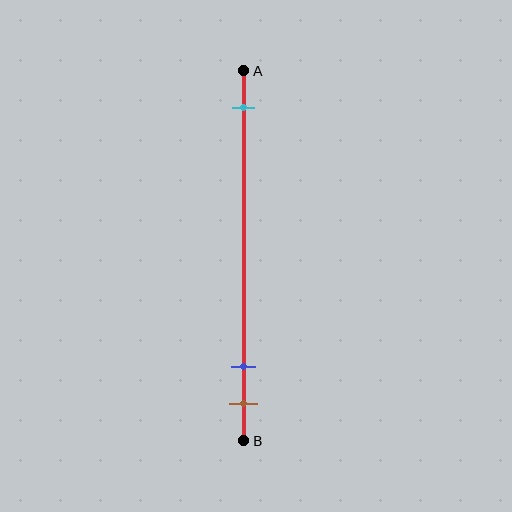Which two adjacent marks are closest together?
The blue and brown marks are the closest adjacent pair.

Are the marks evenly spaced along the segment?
No, the marks are not evenly spaced.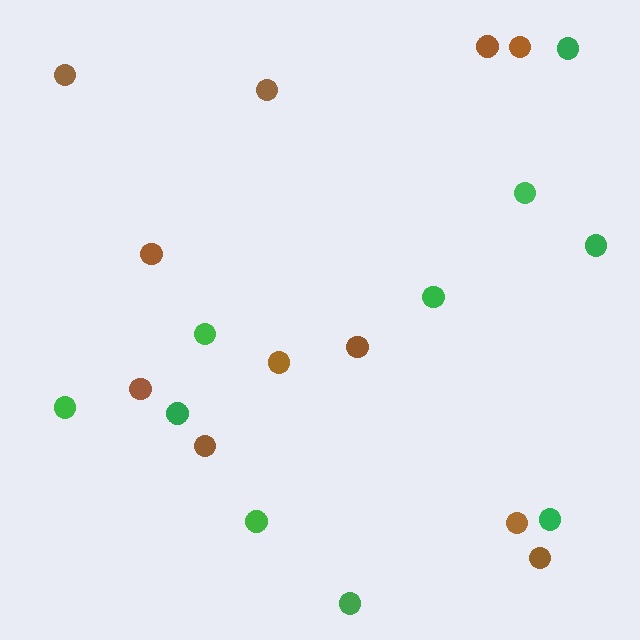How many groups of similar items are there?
There are 2 groups: one group of brown circles (11) and one group of green circles (10).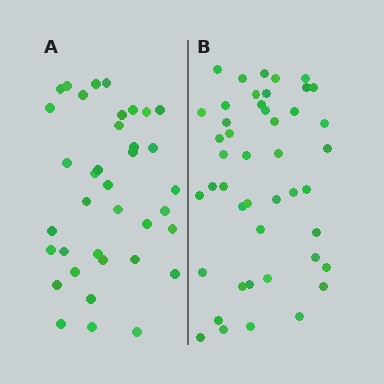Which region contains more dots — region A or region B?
Region B (the right region) has more dots.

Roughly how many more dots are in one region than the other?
Region B has roughly 8 or so more dots than region A.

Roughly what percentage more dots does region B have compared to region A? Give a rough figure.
About 20% more.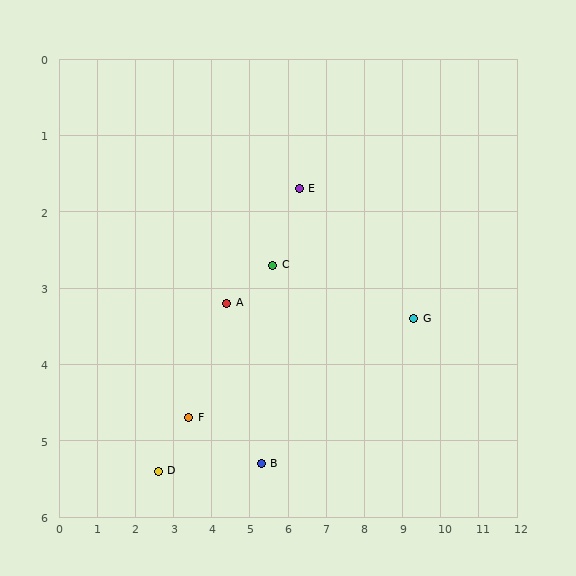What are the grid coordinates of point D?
Point D is at approximately (2.6, 5.4).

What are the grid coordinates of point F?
Point F is at approximately (3.4, 4.7).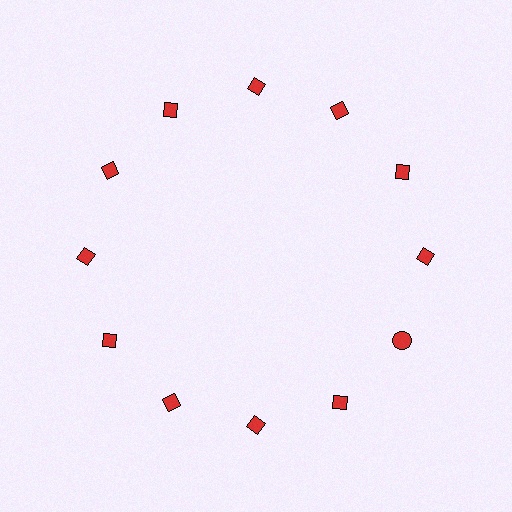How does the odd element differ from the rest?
It has a different shape: circle instead of diamond.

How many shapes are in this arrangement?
There are 12 shapes arranged in a ring pattern.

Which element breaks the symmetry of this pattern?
The red circle at roughly the 4 o'clock position breaks the symmetry. All other shapes are red diamonds.